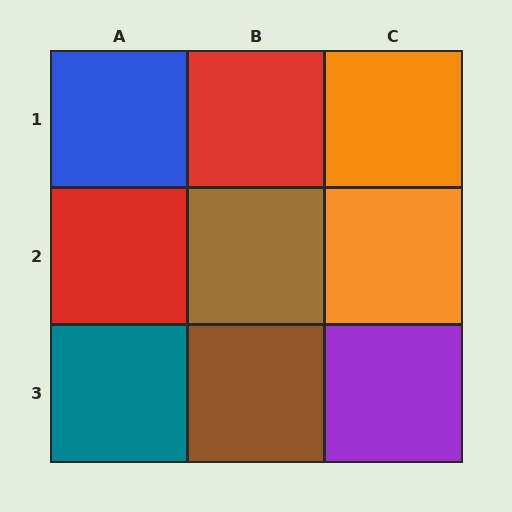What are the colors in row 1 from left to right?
Blue, red, orange.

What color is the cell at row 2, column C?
Orange.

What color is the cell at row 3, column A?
Teal.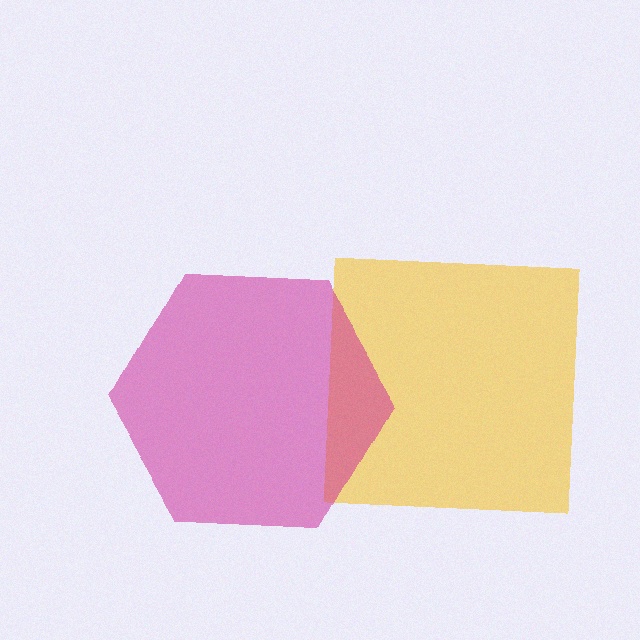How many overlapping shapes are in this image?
There are 2 overlapping shapes in the image.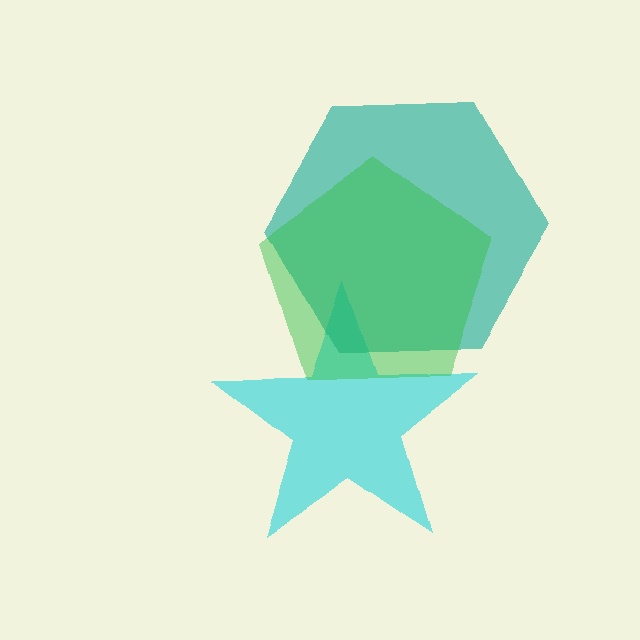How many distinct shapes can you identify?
There are 3 distinct shapes: a cyan star, a teal hexagon, a green pentagon.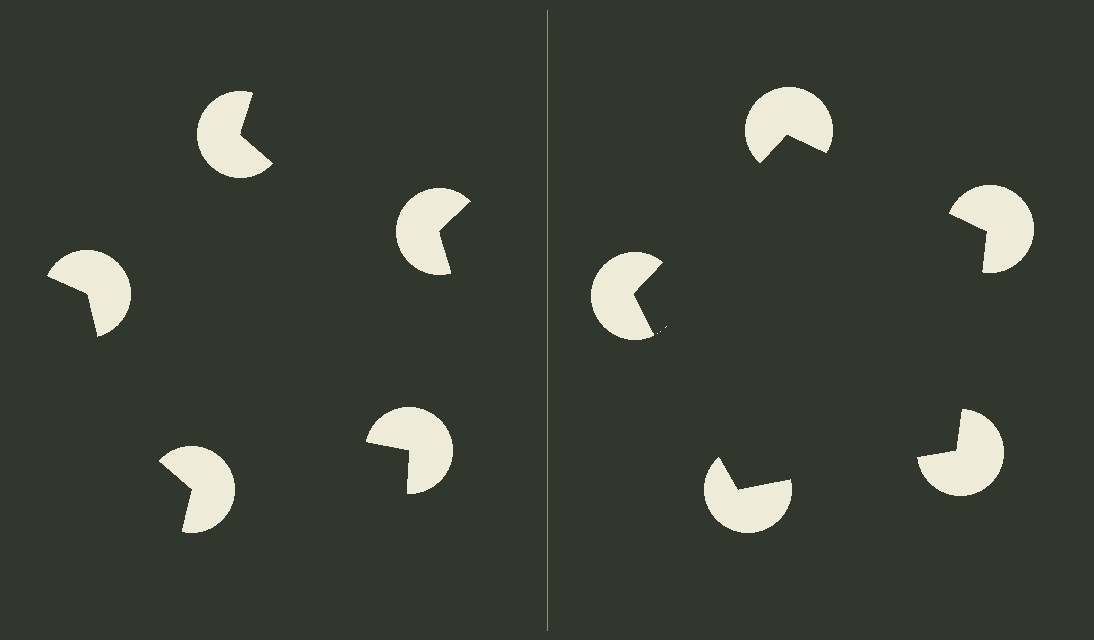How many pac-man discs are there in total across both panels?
10 — 5 on each side.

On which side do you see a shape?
An illusory pentagon appears on the right side. On the left side the wedge cuts are rotated, so no coherent shape forms.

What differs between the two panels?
The pac-man discs are positioned identically on both sides; only the wedge orientations differ. On the right they align to a pentagon; on the left they are misaligned.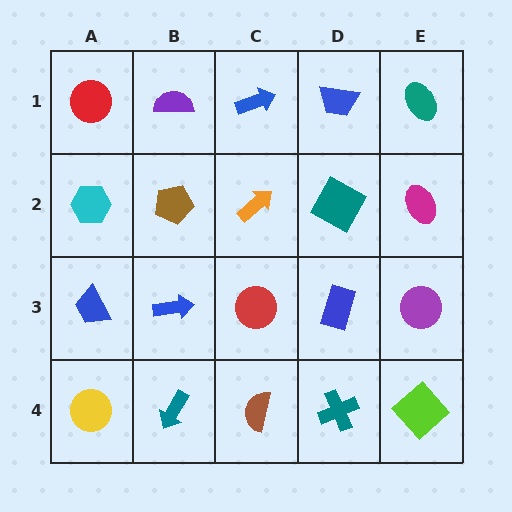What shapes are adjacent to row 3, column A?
A cyan hexagon (row 2, column A), a yellow circle (row 4, column A), a blue arrow (row 3, column B).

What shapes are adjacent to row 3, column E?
A magenta ellipse (row 2, column E), a lime diamond (row 4, column E), a blue rectangle (row 3, column D).